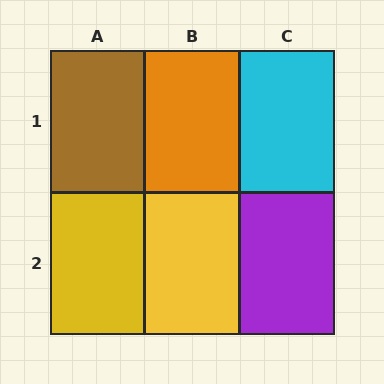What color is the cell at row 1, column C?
Cyan.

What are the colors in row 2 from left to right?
Yellow, yellow, purple.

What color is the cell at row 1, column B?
Orange.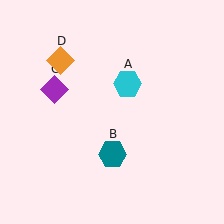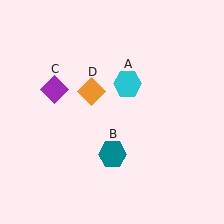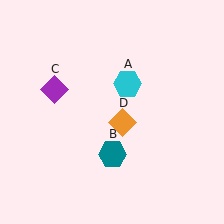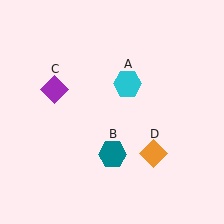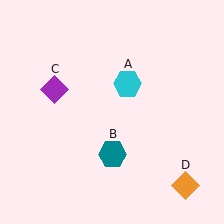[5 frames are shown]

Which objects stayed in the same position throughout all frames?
Cyan hexagon (object A) and teal hexagon (object B) and purple diamond (object C) remained stationary.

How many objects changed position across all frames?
1 object changed position: orange diamond (object D).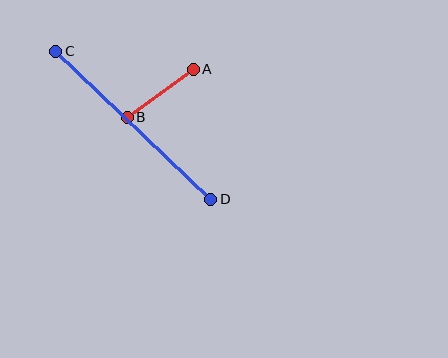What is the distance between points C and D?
The distance is approximately 214 pixels.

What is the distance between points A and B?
The distance is approximately 82 pixels.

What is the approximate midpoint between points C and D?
The midpoint is at approximately (133, 125) pixels.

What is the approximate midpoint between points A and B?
The midpoint is at approximately (160, 93) pixels.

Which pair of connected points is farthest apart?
Points C and D are farthest apart.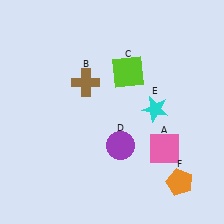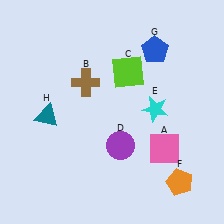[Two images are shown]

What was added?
A blue pentagon (G), a teal triangle (H) were added in Image 2.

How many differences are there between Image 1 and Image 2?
There are 2 differences between the two images.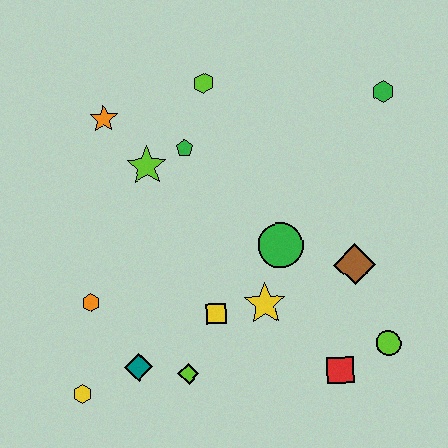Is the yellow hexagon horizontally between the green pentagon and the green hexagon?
No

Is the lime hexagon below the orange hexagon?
No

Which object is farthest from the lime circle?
The orange star is farthest from the lime circle.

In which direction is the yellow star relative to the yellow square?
The yellow star is to the right of the yellow square.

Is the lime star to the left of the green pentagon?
Yes